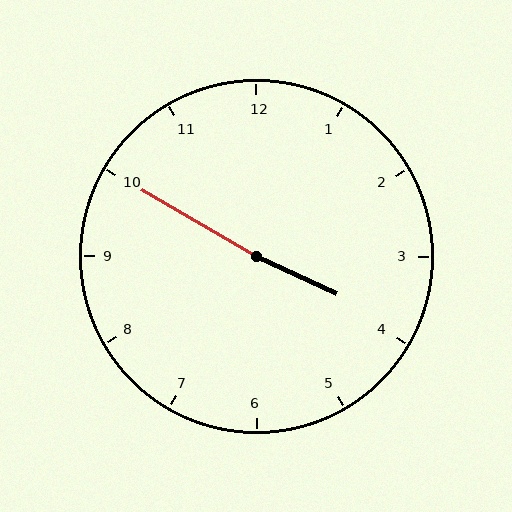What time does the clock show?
3:50.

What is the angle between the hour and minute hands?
Approximately 175 degrees.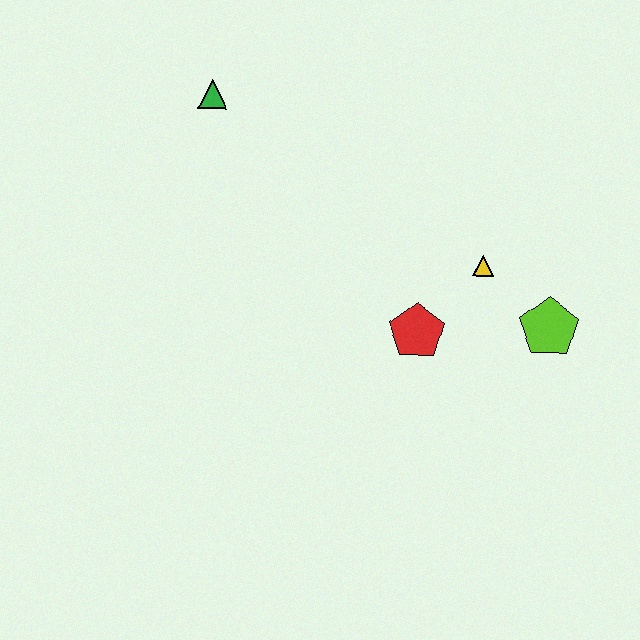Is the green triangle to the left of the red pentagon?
Yes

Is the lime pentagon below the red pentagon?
No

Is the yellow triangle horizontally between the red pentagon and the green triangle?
No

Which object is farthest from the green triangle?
The lime pentagon is farthest from the green triangle.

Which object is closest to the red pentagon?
The yellow triangle is closest to the red pentagon.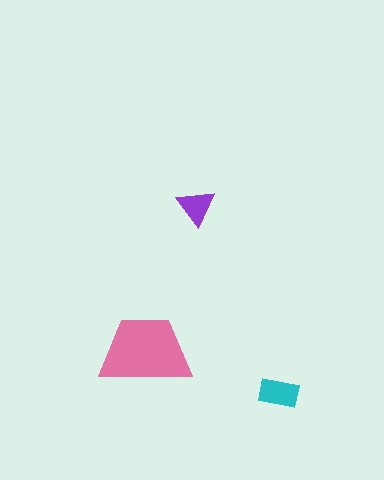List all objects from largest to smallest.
The pink trapezoid, the cyan rectangle, the purple triangle.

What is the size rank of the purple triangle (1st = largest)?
3rd.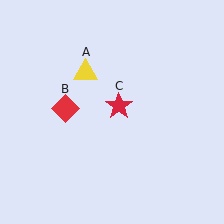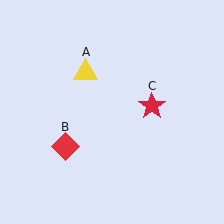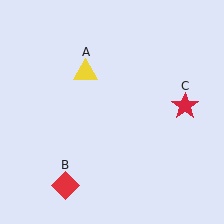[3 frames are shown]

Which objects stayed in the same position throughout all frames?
Yellow triangle (object A) remained stationary.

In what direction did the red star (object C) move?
The red star (object C) moved right.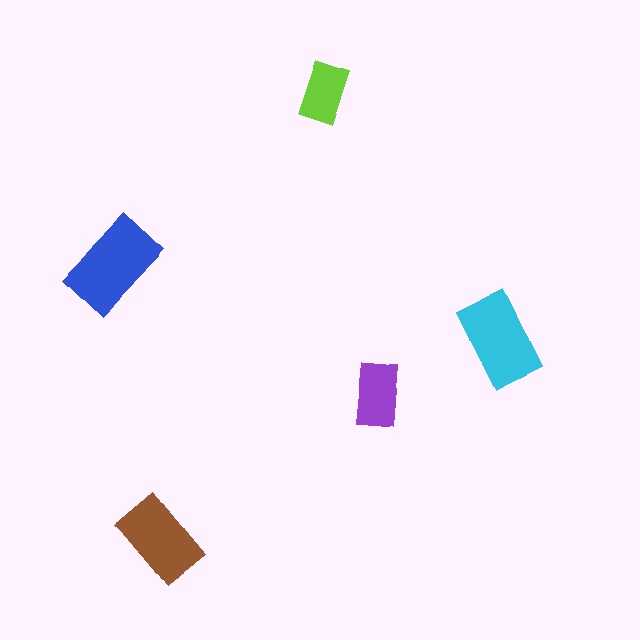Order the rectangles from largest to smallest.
the blue one, the cyan one, the brown one, the purple one, the lime one.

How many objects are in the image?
There are 5 objects in the image.